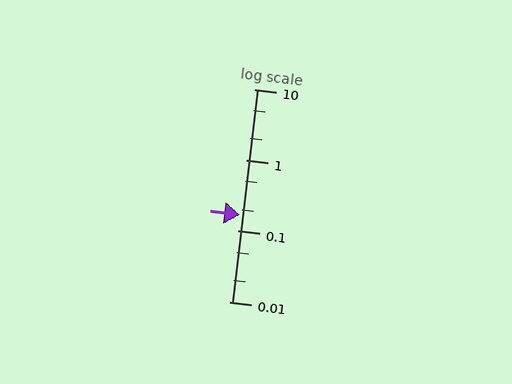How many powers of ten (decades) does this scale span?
The scale spans 3 decades, from 0.01 to 10.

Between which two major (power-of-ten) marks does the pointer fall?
The pointer is between 0.1 and 1.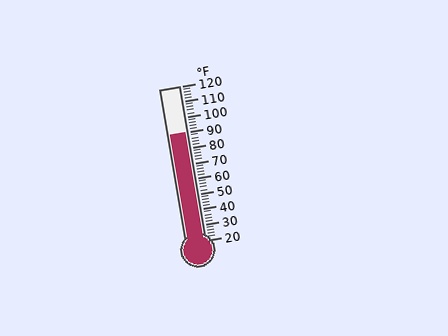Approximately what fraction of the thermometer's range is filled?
The thermometer is filled to approximately 70% of its range.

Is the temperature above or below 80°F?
The temperature is above 80°F.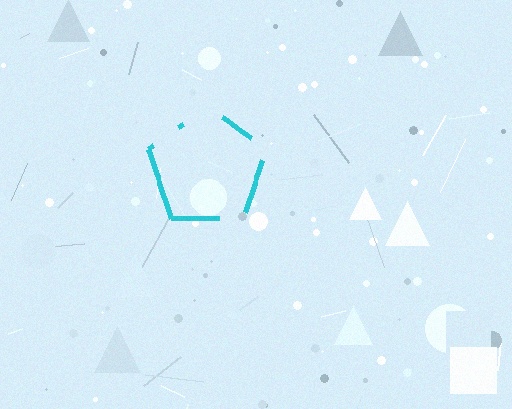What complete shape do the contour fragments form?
The contour fragments form a pentagon.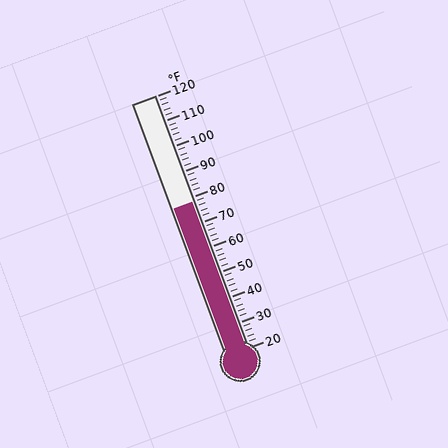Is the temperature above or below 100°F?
The temperature is below 100°F.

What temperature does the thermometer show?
The thermometer shows approximately 78°F.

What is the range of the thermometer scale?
The thermometer scale ranges from 20°F to 120°F.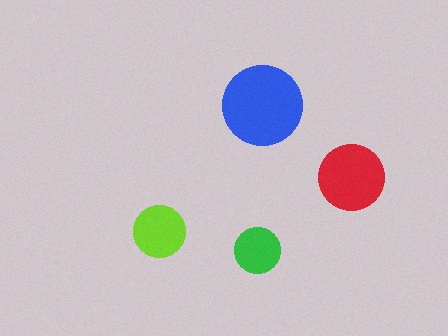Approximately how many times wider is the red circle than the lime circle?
About 1.5 times wider.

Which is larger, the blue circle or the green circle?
The blue one.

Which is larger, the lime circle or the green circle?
The lime one.